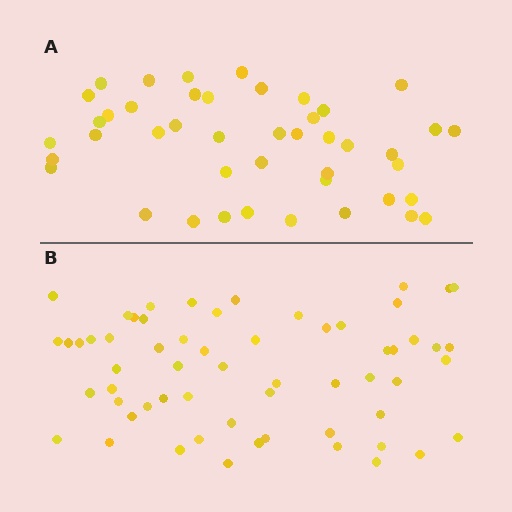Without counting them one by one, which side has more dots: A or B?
Region B (the bottom region) has more dots.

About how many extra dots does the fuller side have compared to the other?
Region B has approximately 15 more dots than region A.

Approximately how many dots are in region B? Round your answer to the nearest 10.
About 60 dots.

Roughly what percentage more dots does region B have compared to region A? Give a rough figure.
About 35% more.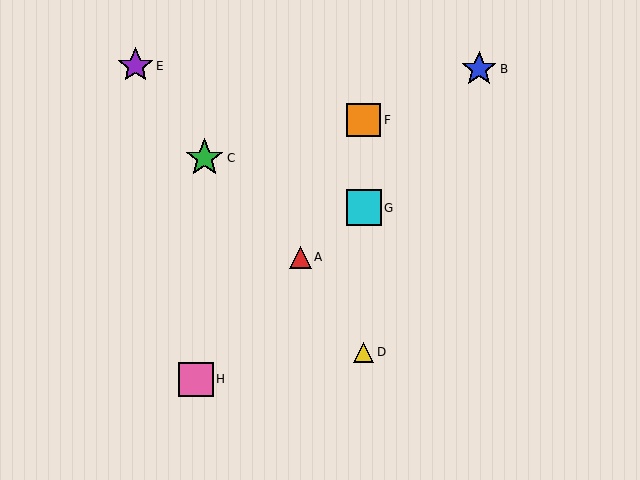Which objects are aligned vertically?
Objects D, F, G are aligned vertically.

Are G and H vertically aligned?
No, G is at x≈364 and H is at x≈196.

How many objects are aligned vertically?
3 objects (D, F, G) are aligned vertically.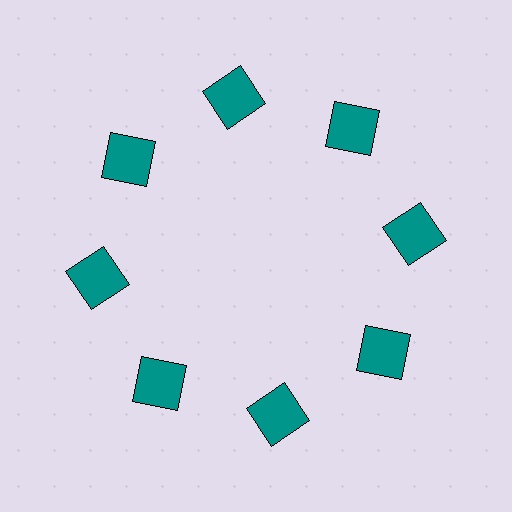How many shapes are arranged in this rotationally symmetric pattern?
There are 8 shapes, arranged in 8 groups of 1.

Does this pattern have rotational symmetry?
Yes, this pattern has 8-fold rotational symmetry. It looks the same after rotating 45 degrees around the center.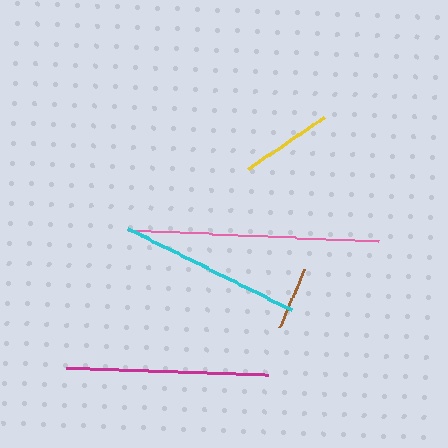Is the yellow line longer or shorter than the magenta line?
The magenta line is longer than the yellow line.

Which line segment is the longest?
The pink line is the longest at approximately 251 pixels.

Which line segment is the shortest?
The brown line is the shortest at approximately 64 pixels.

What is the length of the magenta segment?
The magenta segment is approximately 202 pixels long.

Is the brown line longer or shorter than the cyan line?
The cyan line is longer than the brown line.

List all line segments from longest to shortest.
From longest to shortest: pink, magenta, cyan, yellow, brown.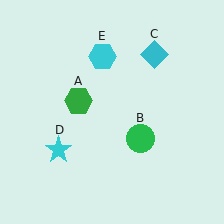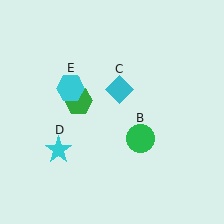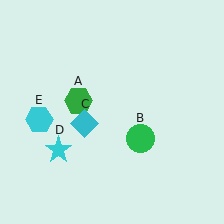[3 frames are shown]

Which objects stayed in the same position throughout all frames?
Green hexagon (object A) and green circle (object B) and cyan star (object D) remained stationary.